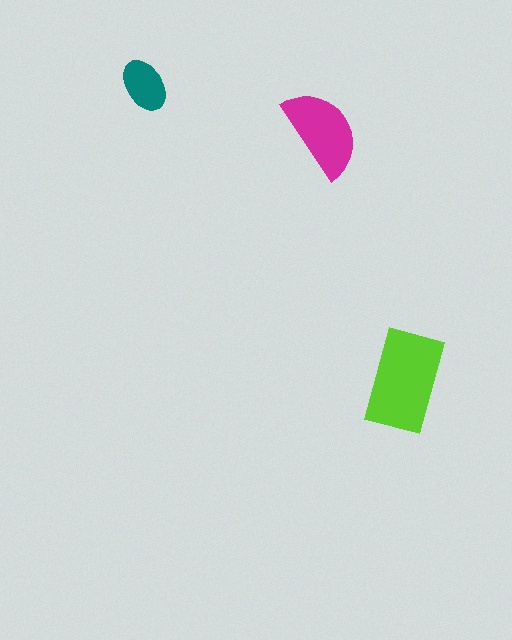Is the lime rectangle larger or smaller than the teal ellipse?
Larger.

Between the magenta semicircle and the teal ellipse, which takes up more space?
The magenta semicircle.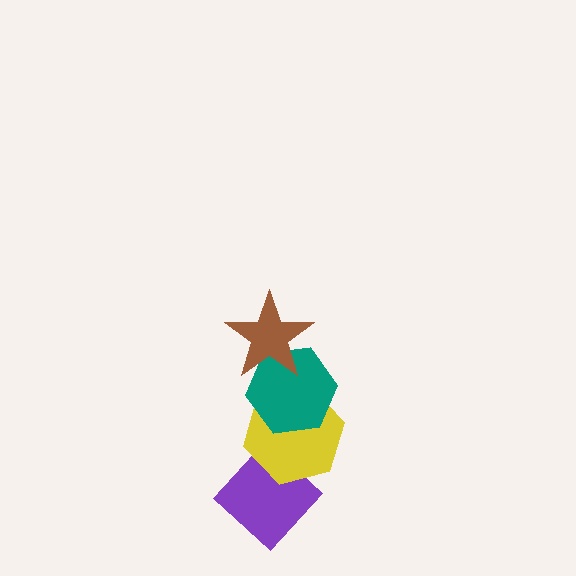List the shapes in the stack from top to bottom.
From top to bottom: the brown star, the teal hexagon, the yellow hexagon, the purple diamond.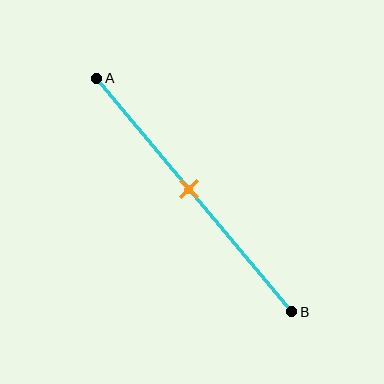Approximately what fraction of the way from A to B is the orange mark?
The orange mark is approximately 50% of the way from A to B.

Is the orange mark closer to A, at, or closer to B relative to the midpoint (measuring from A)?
The orange mark is approximately at the midpoint of segment AB.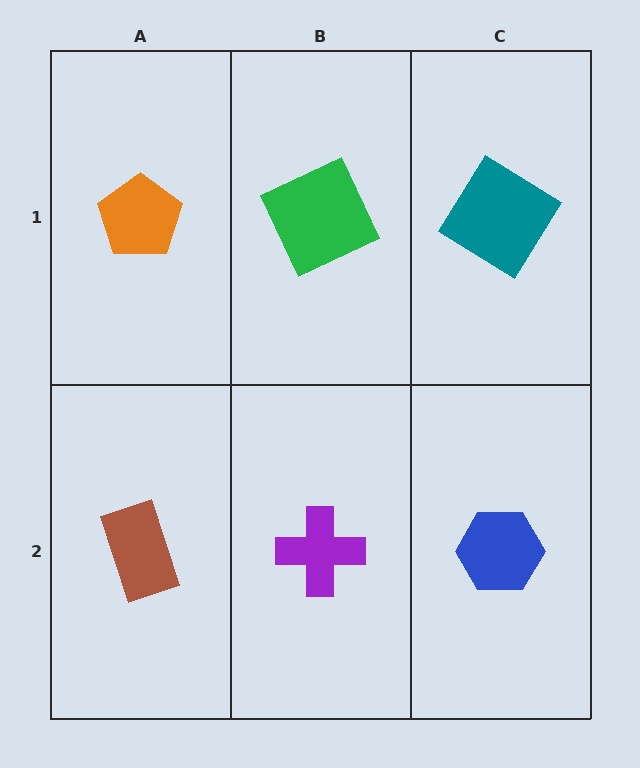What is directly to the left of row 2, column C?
A purple cross.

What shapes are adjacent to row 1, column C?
A blue hexagon (row 2, column C), a green square (row 1, column B).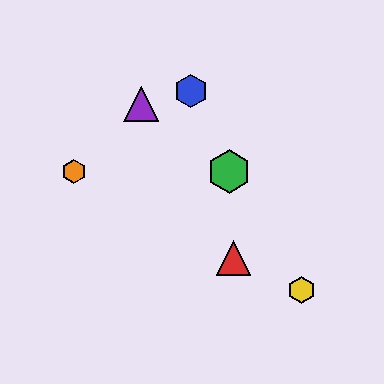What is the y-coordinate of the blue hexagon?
The blue hexagon is at y≈91.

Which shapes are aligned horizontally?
The green hexagon, the orange hexagon are aligned horizontally.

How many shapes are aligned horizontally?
2 shapes (the green hexagon, the orange hexagon) are aligned horizontally.